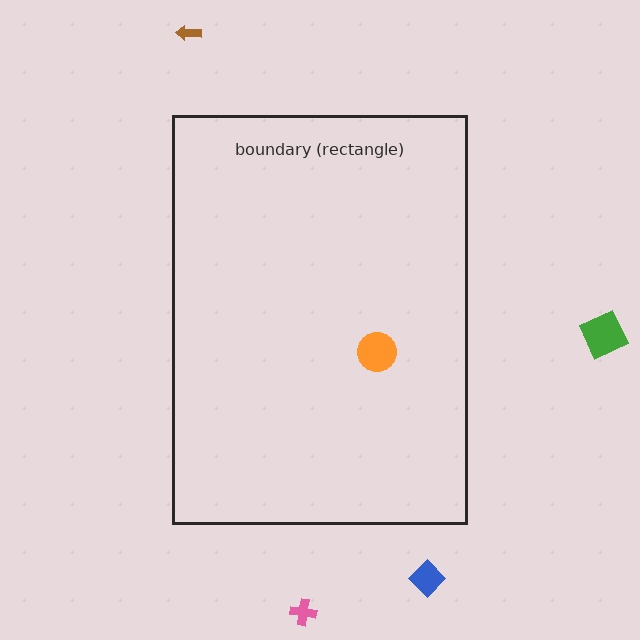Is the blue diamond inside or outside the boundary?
Outside.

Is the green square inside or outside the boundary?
Outside.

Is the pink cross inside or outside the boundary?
Outside.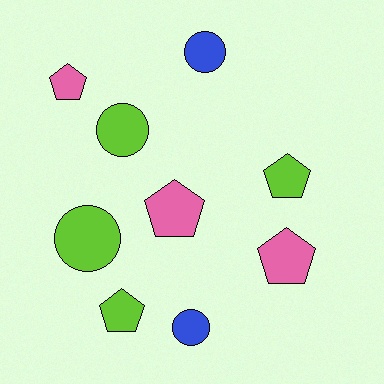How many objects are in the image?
There are 9 objects.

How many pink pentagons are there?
There are 3 pink pentagons.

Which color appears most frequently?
Lime, with 4 objects.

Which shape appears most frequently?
Pentagon, with 5 objects.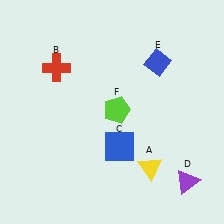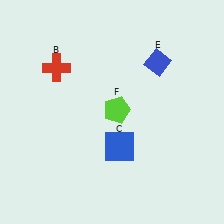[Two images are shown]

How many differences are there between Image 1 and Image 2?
There are 2 differences between the two images.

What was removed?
The purple triangle (D), the yellow triangle (A) were removed in Image 2.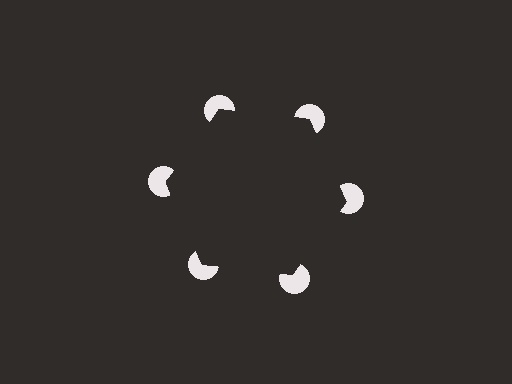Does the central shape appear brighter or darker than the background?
It typically appears slightly darker than the background, even though no actual brightness change is drawn.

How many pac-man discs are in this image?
There are 6 — one at each vertex of the illusory hexagon.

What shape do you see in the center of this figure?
An illusory hexagon — its edges are inferred from the aligned wedge cuts in the pac-man discs, not physically drawn.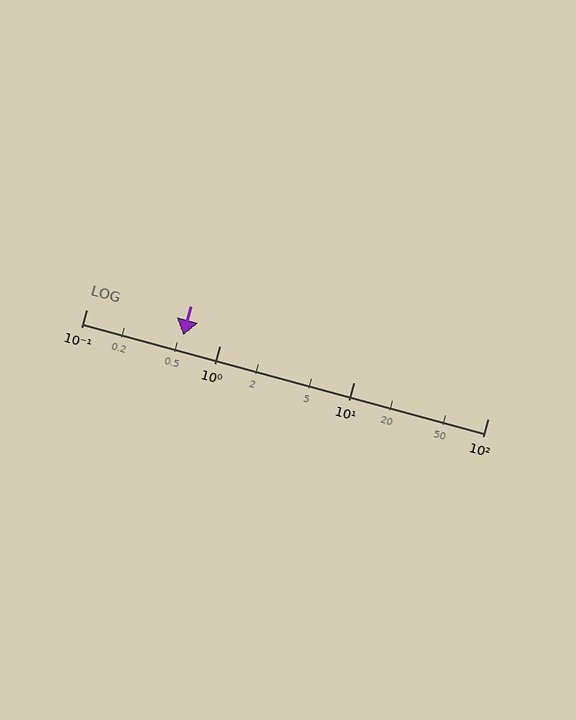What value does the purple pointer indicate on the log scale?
The pointer indicates approximately 0.53.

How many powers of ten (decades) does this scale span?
The scale spans 3 decades, from 0.1 to 100.